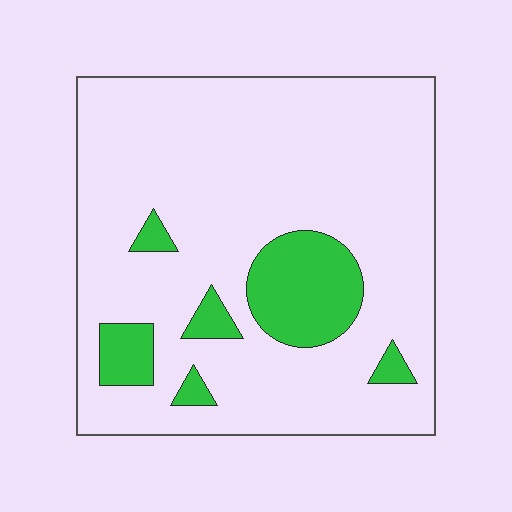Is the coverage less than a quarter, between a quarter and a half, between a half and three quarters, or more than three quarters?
Less than a quarter.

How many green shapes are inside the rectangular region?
6.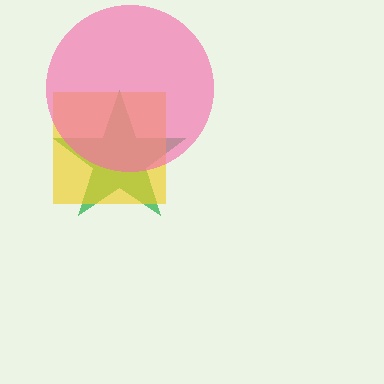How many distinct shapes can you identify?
There are 3 distinct shapes: a green star, a yellow square, a pink circle.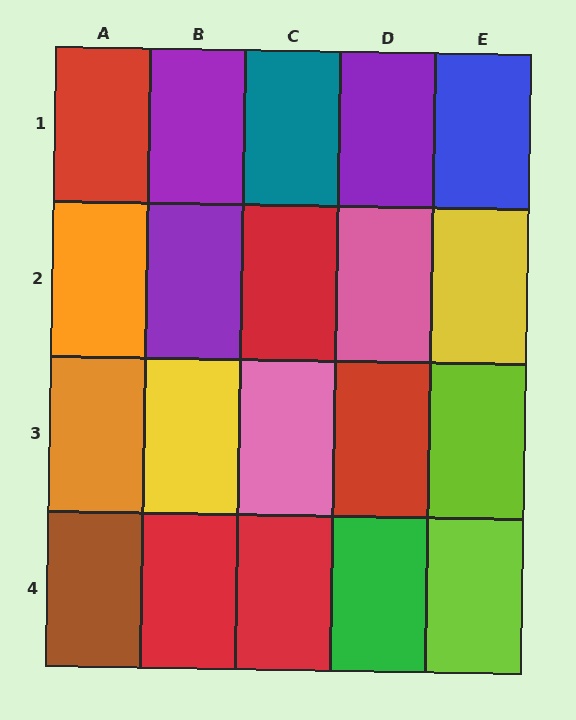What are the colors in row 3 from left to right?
Orange, yellow, pink, red, lime.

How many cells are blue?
1 cell is blue.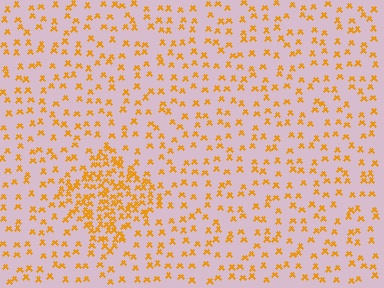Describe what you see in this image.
The image contains small orange elements arranged at two different densities. A diamond-shaped region is visible where the elements are more densely packed than the surrounding area.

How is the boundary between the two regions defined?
The boundary is defined by a change in element density (approximately 2.6x ratio). All elements are the same color, size, and shape.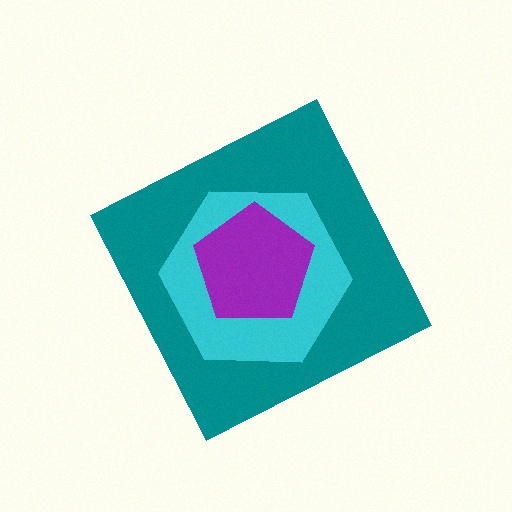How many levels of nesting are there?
3.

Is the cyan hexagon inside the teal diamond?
Yes.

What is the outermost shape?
The teal diamond.